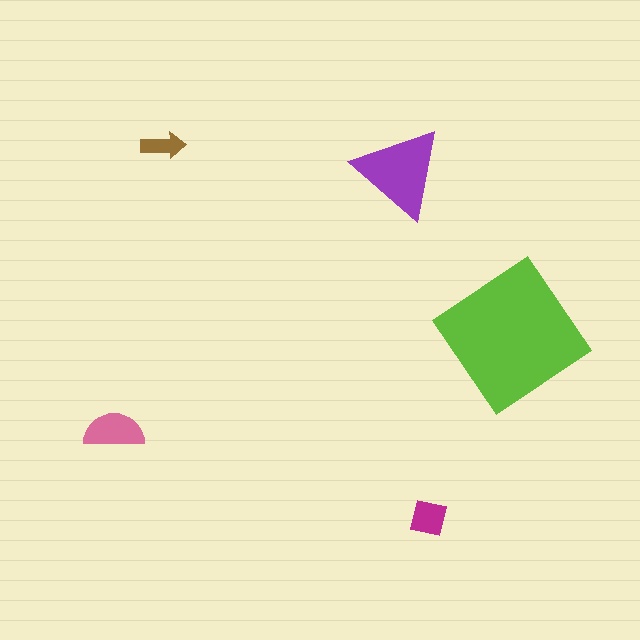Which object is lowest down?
The magenta square is bottommost.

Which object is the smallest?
The brown arrow.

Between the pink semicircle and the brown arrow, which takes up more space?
The pink semicircle.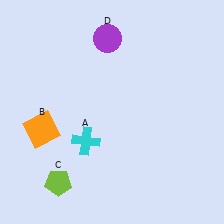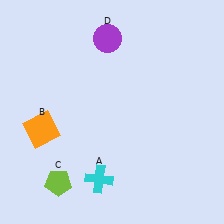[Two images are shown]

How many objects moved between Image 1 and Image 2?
1 object moved between the two images.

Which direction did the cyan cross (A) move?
The cyan cross (A) moved down.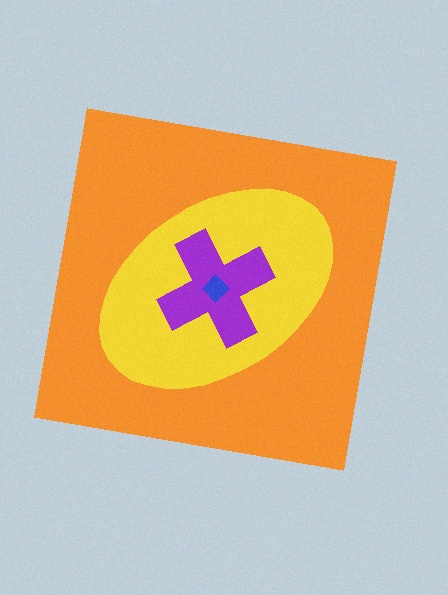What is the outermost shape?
The orange square.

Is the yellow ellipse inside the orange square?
Yes.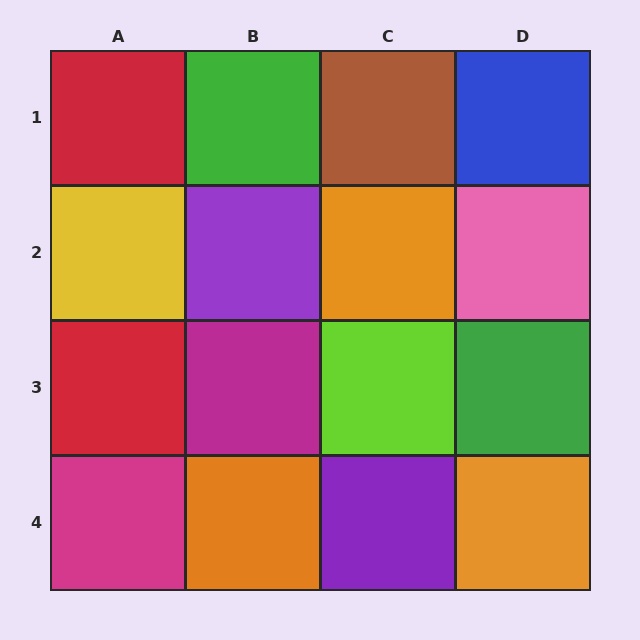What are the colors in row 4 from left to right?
Magenta, orange, purple, orange.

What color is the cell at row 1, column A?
Red.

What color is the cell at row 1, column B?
Green.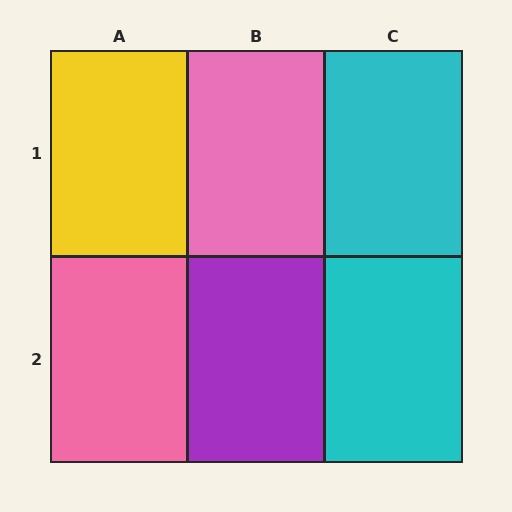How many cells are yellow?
1 cell is yellow.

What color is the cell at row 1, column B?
Pink.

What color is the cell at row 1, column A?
Yellow.